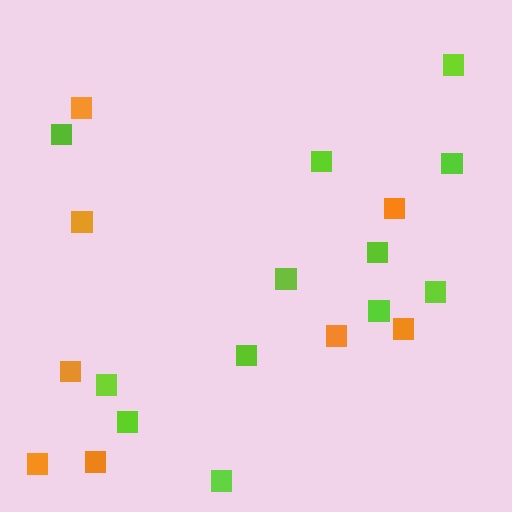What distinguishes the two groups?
There are 2 groups: one group of orange squares (8) and one group of lime squares (12).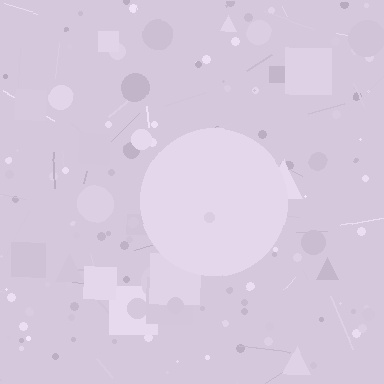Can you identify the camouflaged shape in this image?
The camouflaged shape is a circle.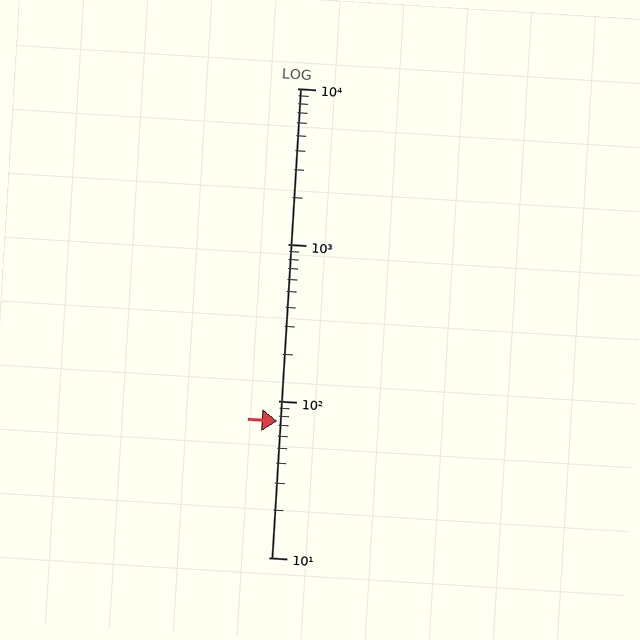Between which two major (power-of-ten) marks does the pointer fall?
The pointer is between 10 and 100.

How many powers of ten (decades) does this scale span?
The scale spans 3 decades, from 10 to 10000.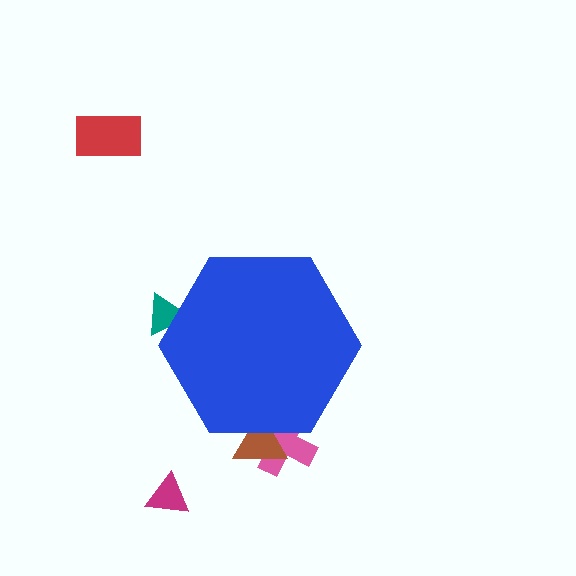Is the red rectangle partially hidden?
No, the red rectangle is fully visible.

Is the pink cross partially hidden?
Yes, the pink cross is partially hidden behind the blue hexagon.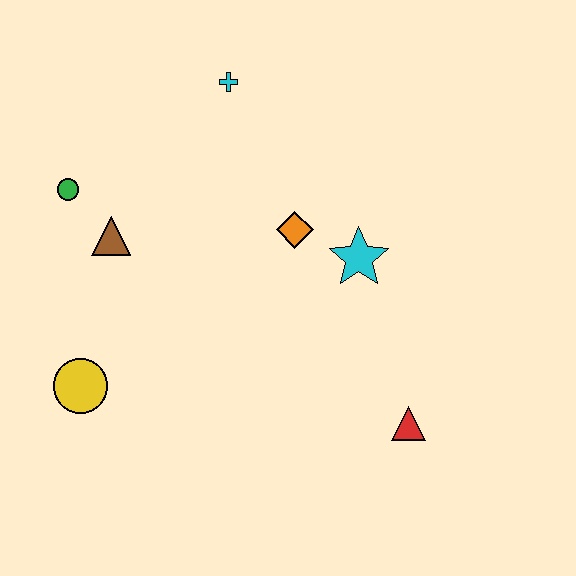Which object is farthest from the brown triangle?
The red triangle is farthest from the brown triangle.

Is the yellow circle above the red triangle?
Yes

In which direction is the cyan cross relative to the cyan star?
The cyan cross is above the cyan star.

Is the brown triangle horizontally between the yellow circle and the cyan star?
Yes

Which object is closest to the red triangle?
The cyan star is closest to the red triangle.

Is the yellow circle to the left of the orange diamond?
Yes